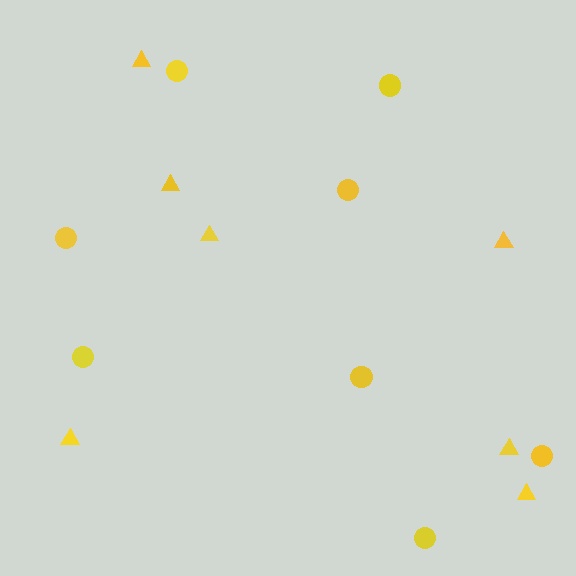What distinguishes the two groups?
There are 2 groups: one group of circles (8) and one group of triangles (7).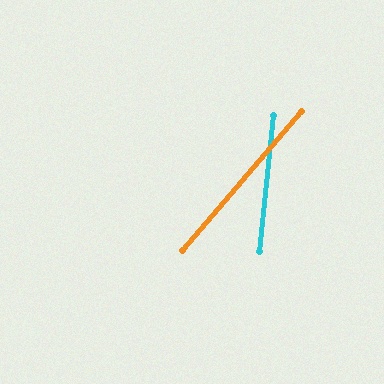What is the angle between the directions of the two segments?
Approximately 35 degrees.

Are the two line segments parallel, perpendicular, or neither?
Neither parallel nor perpendicular — they differ by about 35°.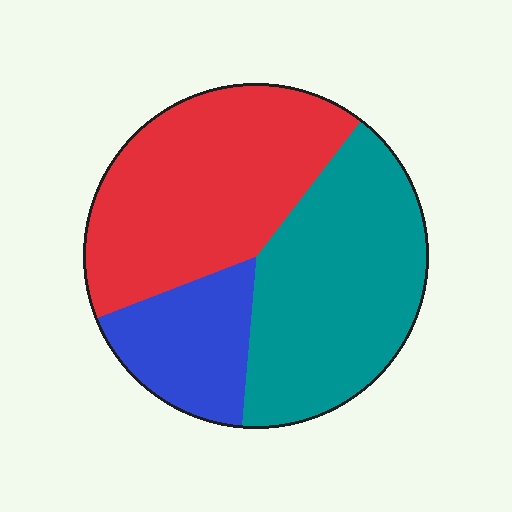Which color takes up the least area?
Blue, at roughly 20%.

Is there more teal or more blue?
Teal.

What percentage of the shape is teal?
Teal covers around 40% of the shape.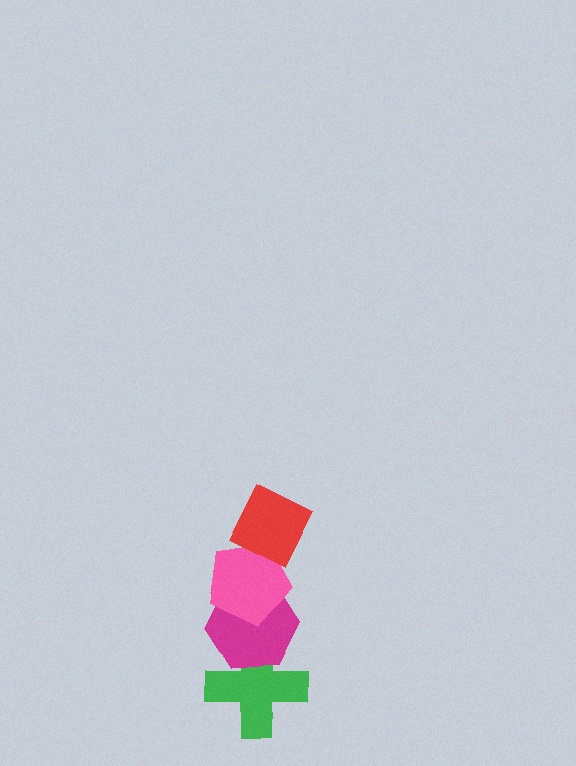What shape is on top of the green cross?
The magenta hexagon is on top of the green cross.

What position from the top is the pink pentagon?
The pink pentagon is 2nd from the top.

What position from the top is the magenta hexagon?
The magenta hexagon is 3rd from the top.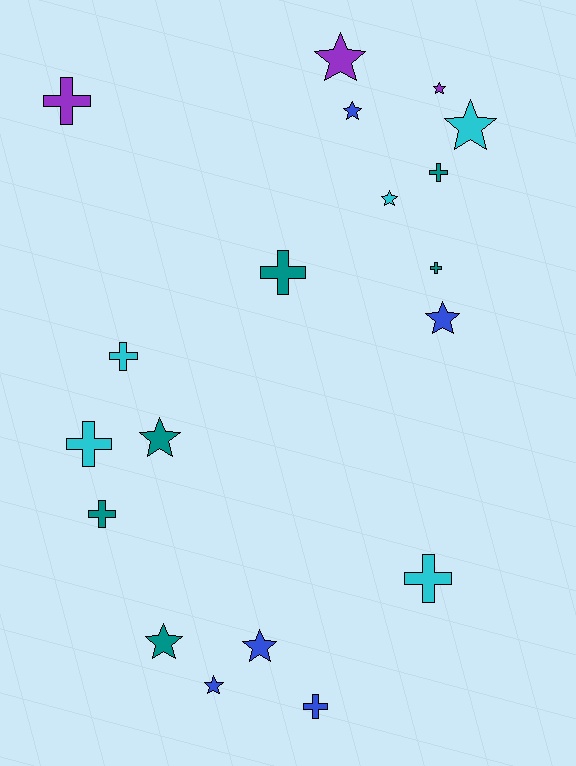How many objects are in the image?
There are 19 objects.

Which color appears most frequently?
Teal, with 6 objects.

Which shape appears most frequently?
Star, with 10 objects.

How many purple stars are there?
There are 2 purple stars.